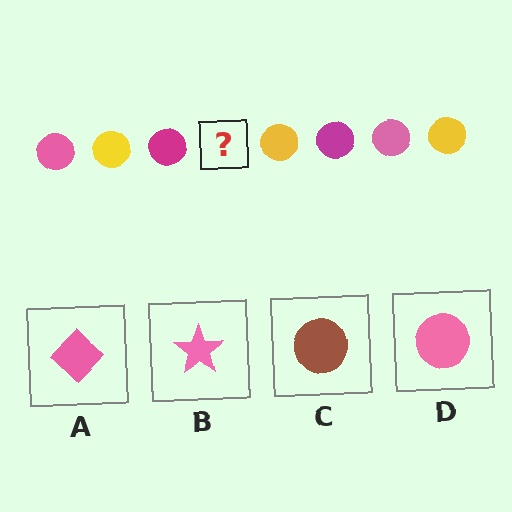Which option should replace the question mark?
Option D.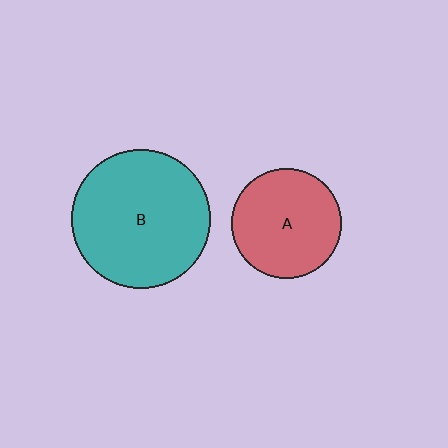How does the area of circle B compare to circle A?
Approximately 1.6 times.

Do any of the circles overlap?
No, none of the circles overlap.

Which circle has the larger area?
Circle B (teal).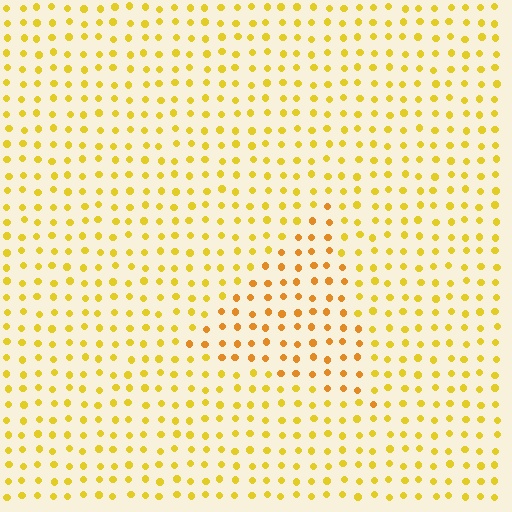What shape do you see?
I see a triangle.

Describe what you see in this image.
The image is filled with small yellow elements in a uniform arrangement. A triangle-shaped region is visible where the elements are tinted to a slightly different hue, forming a subtle color boundary.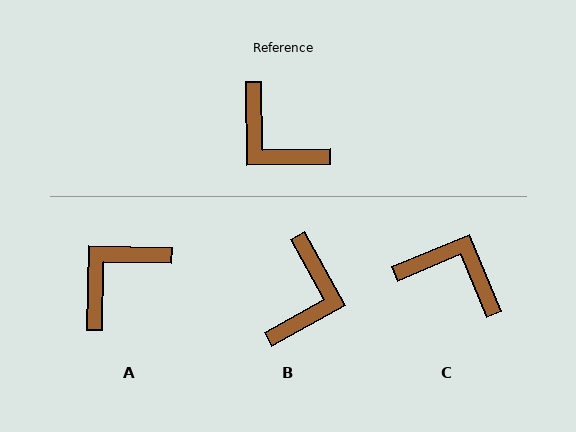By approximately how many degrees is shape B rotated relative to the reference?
Approximately 118 degrees counter-clockwise.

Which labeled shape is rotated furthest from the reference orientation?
C, about 158 degrees away.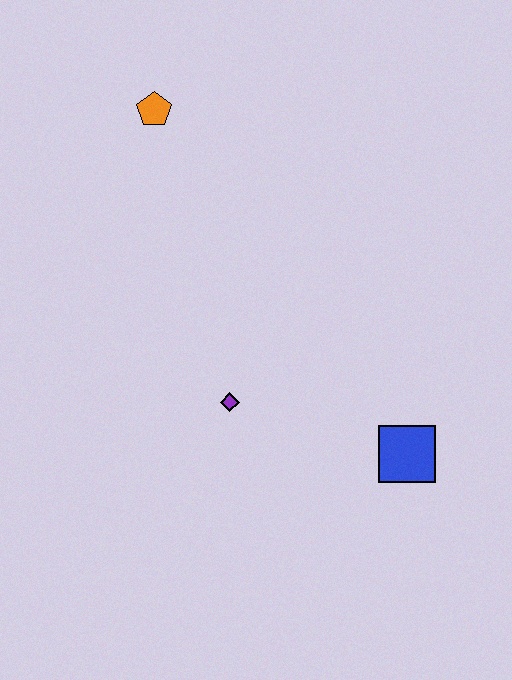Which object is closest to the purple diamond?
The blue square is closest to the purple diamond.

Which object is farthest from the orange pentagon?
The blue square is farthest from the orange pentagon.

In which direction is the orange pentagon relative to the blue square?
The orange pentagon is above the blue square.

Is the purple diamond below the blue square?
No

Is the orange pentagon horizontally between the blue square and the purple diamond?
No